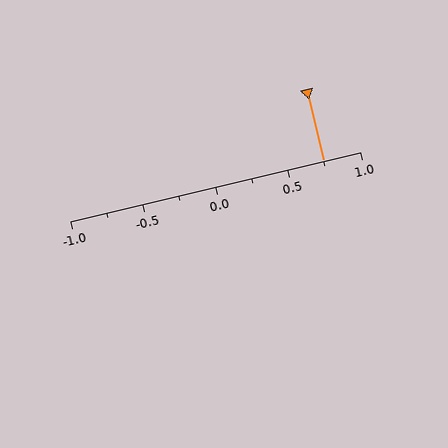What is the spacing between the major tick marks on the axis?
The major ticks are spaced 0.5 apart.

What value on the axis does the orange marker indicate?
The marker indicates approximately 0.75.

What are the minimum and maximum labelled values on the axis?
The axis runs from -1.0 to 1.0.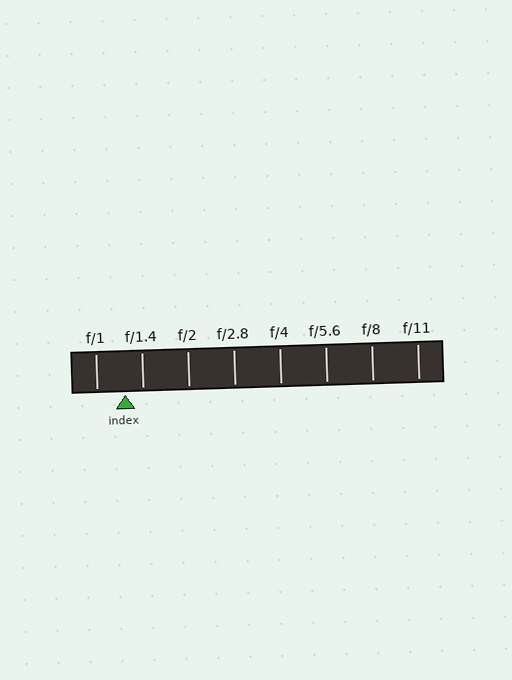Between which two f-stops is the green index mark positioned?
The index mark is between f/1 and f/1.4.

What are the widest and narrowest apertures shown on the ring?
The widest aperture shown is f/1 and the narrowest is f/11.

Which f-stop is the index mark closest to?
The index mark is closest to f/1.4.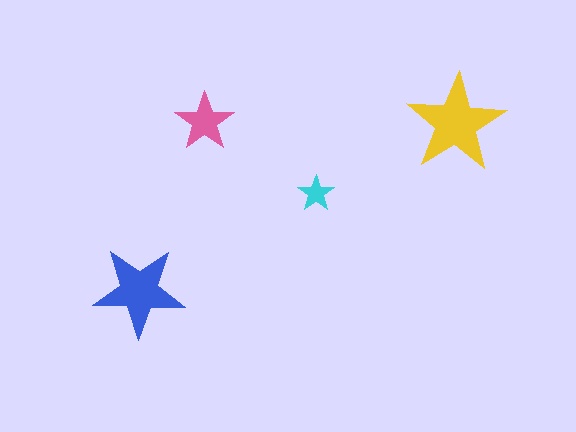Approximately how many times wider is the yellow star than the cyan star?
About 3 times wider.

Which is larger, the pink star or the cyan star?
The pink one.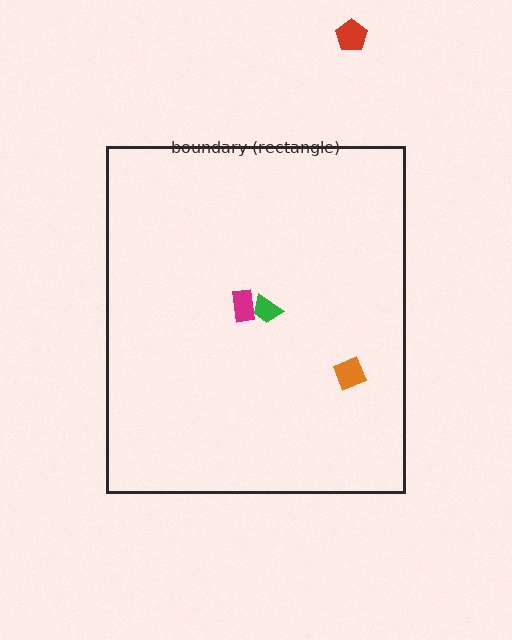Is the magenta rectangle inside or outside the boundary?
Inside.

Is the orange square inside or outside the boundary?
Inside.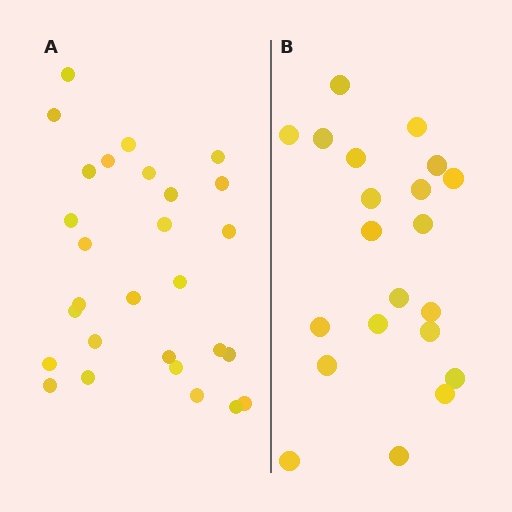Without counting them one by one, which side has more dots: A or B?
Region A (the left region) has more dots.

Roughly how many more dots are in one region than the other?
Region A has roughly 8 or so more dots than region B.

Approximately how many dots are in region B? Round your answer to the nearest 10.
About 20 dots. (The exact count is 21, which rounds to 20.)